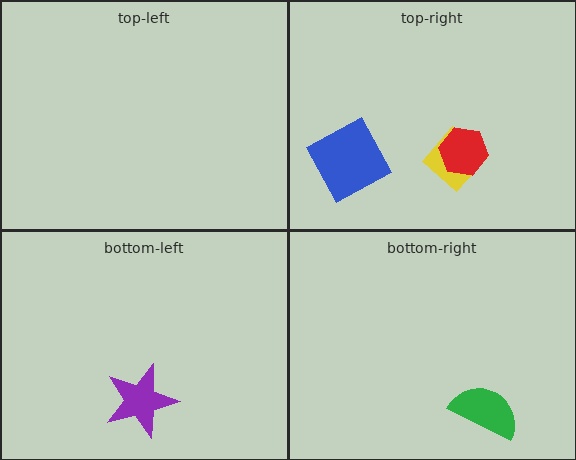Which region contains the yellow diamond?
The top-right region.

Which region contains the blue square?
The top-right region.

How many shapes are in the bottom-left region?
1.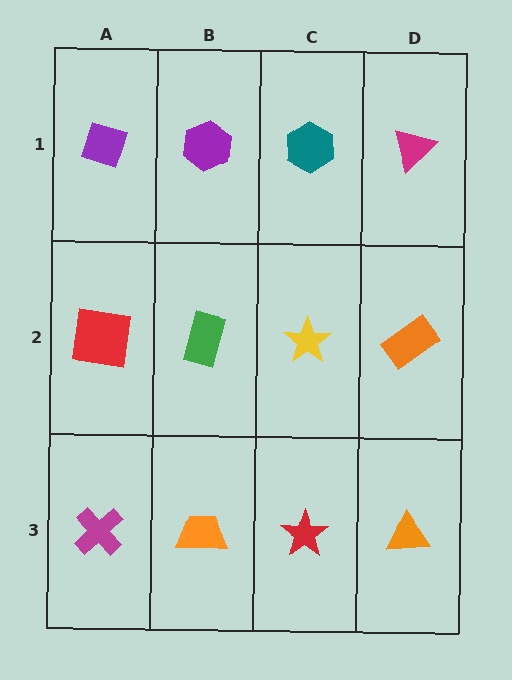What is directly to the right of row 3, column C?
An orange triangle.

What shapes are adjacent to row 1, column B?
A green rectangle (row 2, column B), a purple diamond (row 1, column A), a teal hexagon (row 1, column C).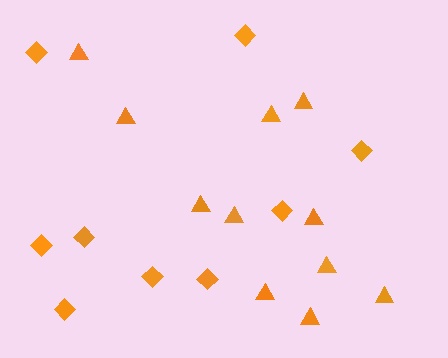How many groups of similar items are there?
There are 2 groups: one group of triangles (11) and one group of diamonds (9).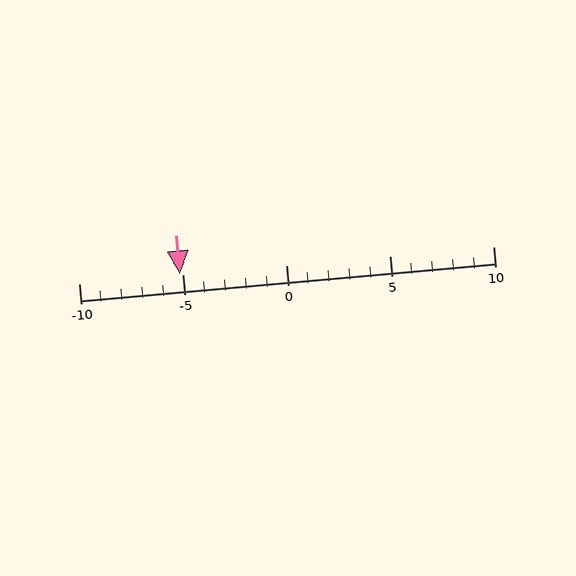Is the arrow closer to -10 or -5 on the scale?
The arrow is closer to -5.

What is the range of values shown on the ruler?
The ruler shows values from -10 to 10.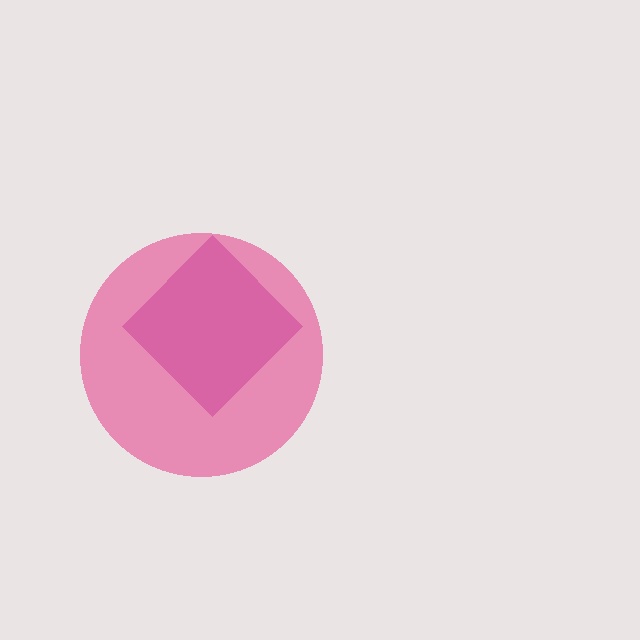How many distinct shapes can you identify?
There are 2 distinct shapes: a pink circle, a magenta diamond.